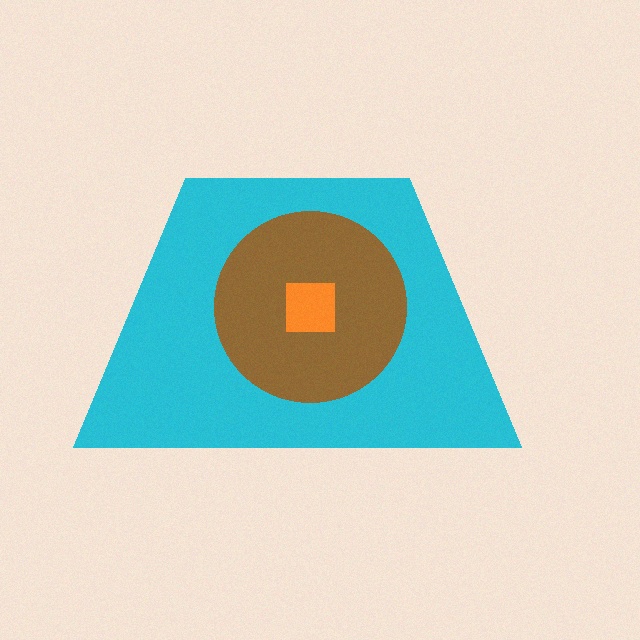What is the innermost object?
The orange square.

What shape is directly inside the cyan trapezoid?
The brown circle.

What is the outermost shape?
The cyan trapezoid.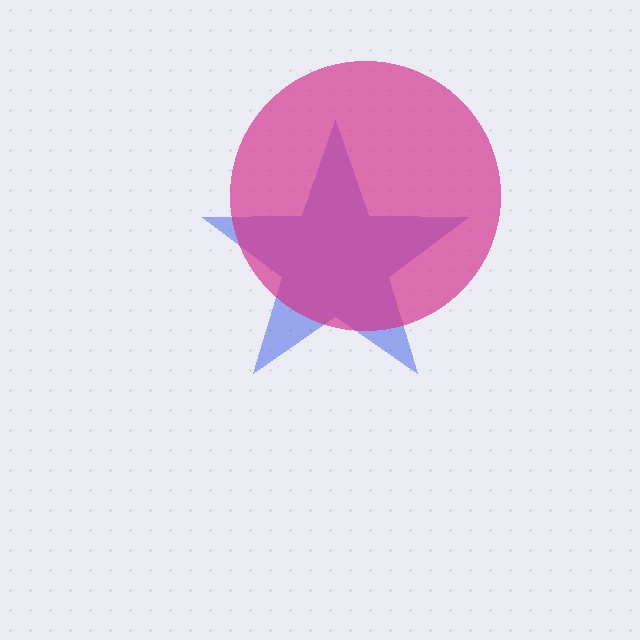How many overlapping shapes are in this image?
There are 2 overlapping shapes in the image.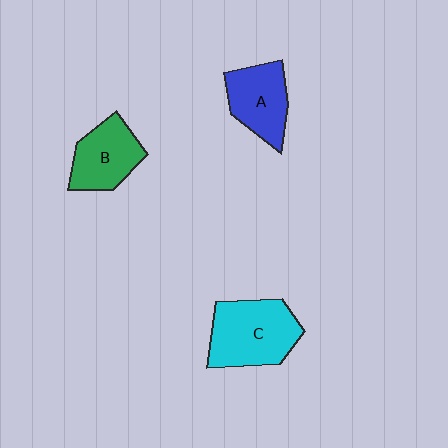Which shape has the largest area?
Shape C (cyan).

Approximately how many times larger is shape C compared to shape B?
Approximately 1.4 times.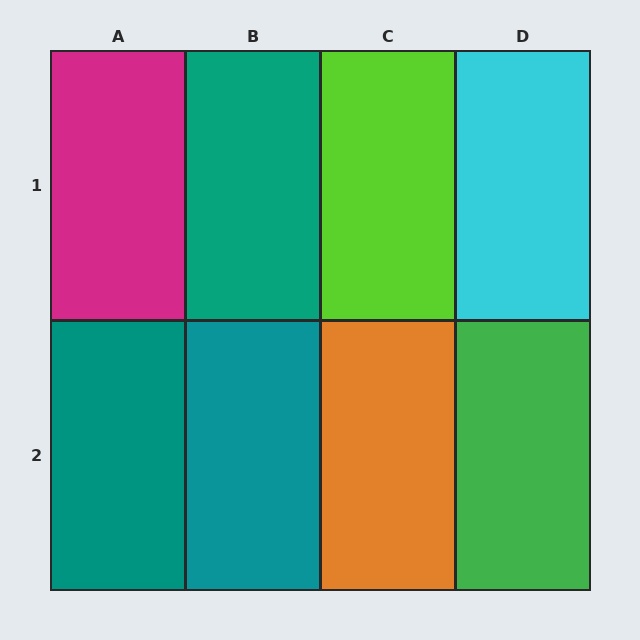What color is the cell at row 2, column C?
Orange.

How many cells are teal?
3 cells are teal.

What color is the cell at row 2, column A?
Teal.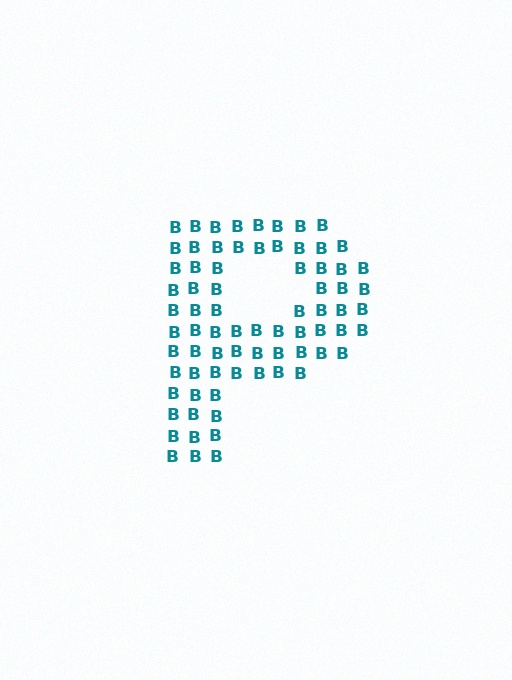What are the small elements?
The small elements are letter B's.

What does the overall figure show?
The overall figure shows the letter P.